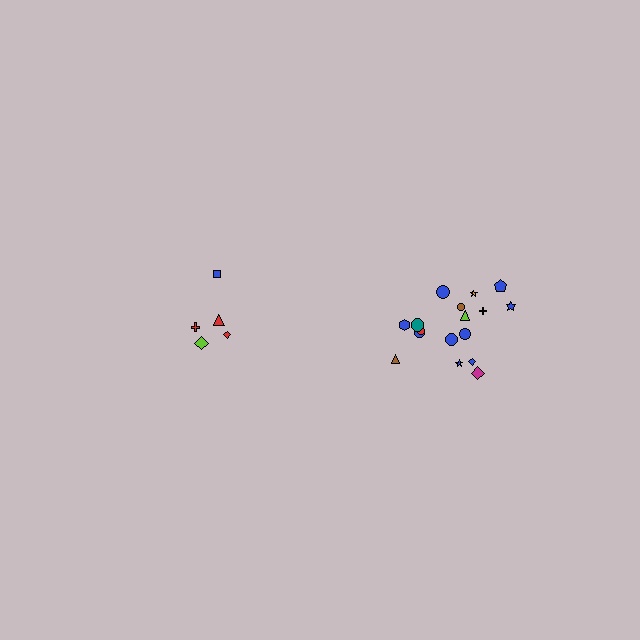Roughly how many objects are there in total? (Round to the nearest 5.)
Roughly 25 objects in total.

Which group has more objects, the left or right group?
The right group.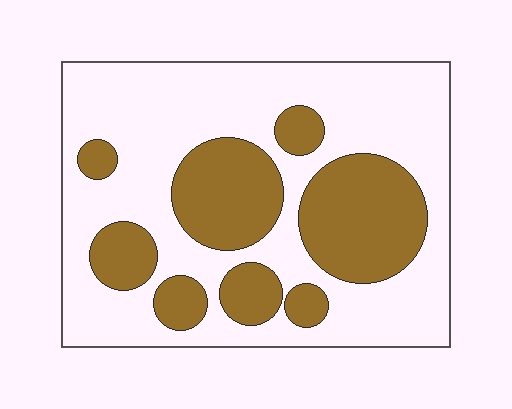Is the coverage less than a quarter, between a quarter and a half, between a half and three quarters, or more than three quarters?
Between a quarter and a half.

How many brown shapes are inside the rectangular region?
8.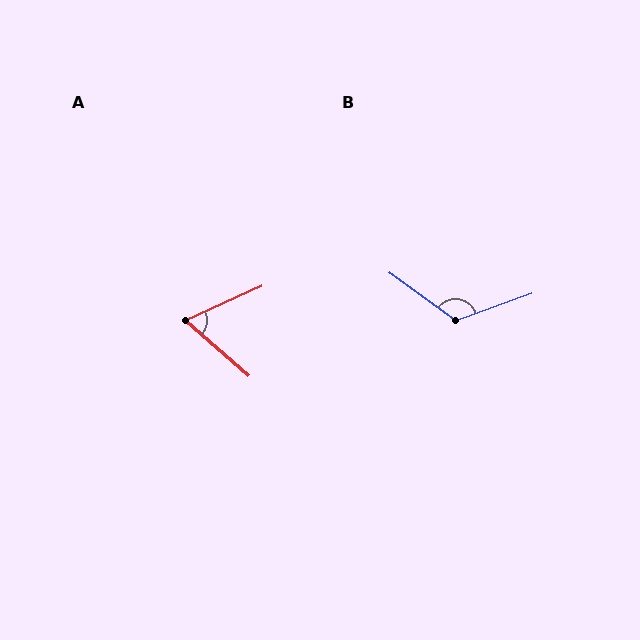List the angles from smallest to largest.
A (65°), B (124°).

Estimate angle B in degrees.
Approximately 124 degrees.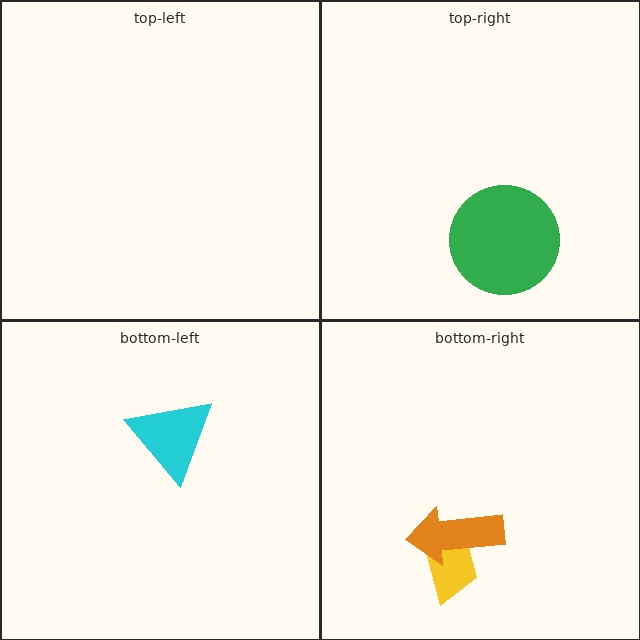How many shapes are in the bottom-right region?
2.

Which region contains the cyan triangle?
The bottom-left region.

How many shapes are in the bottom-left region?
1.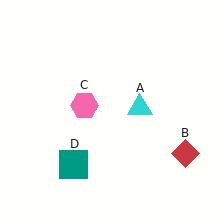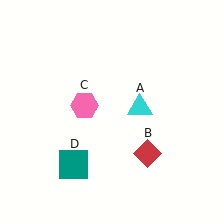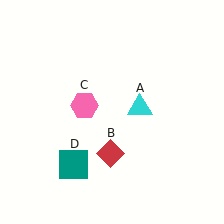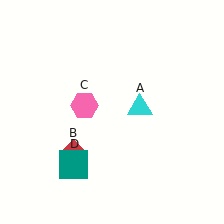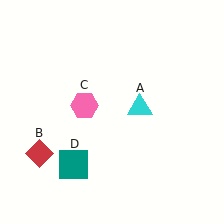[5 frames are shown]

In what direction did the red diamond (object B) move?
The red diamond (object B) moved left.